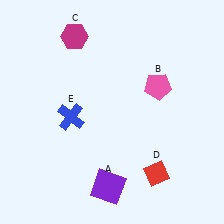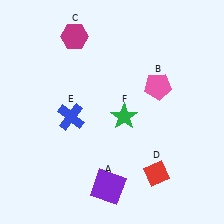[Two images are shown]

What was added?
A green star (F) was added in Image 2.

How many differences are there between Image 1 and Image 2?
There is 1 difference between the two images.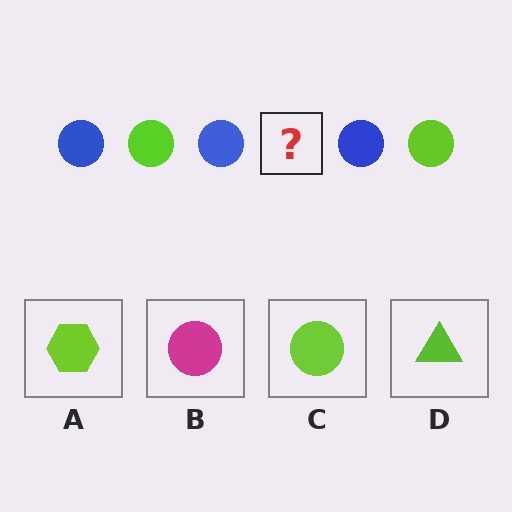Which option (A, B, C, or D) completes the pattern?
C.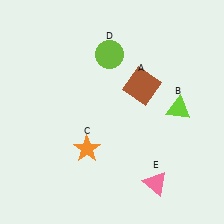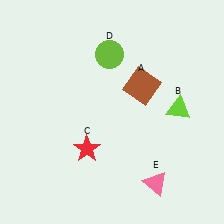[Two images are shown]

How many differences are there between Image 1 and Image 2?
There is 1 difference between the two images.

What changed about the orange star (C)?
In Image 1, C is orange. In Image 2, it changed to red.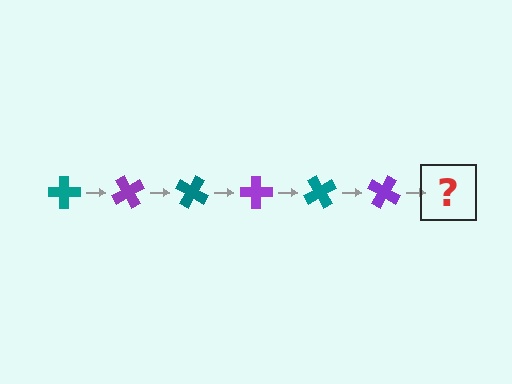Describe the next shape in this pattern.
It should be a teal cross, rotated 360 degrees from the start.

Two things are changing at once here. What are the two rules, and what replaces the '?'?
The two rules are that it rotates 60 degrees each step and the color cycles through teal and purple. The '?' should be a teal cross, rotated 360 degrees from the start.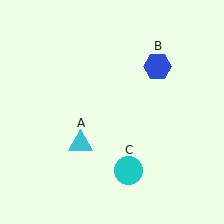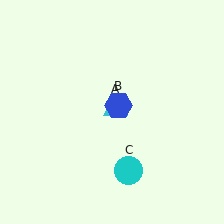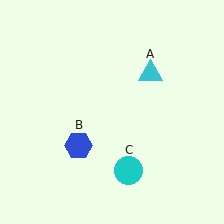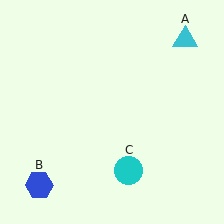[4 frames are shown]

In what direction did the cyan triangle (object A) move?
The cyan triangle (object A) moved up and to the right.